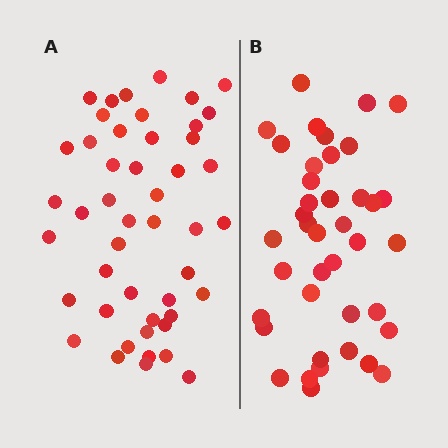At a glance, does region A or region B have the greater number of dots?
Region A (the left region) has more dots.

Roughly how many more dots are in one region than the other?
Region A has roughly 8 or so more dots than region B.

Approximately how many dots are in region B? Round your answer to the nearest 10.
About 40 dots.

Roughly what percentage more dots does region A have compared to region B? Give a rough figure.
About 20% more.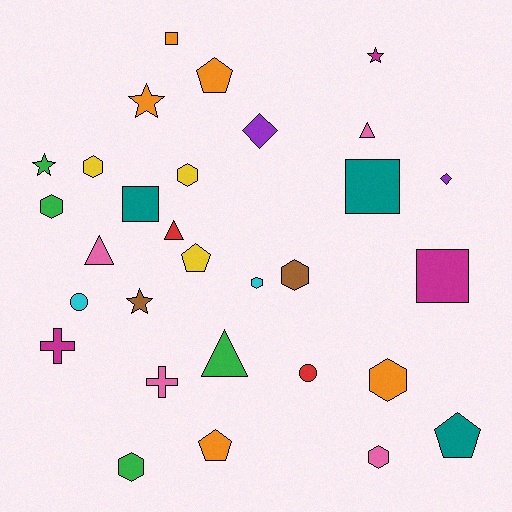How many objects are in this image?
There are 30 objects.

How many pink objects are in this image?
There are 4 pink objects.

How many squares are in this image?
There are 4 squares.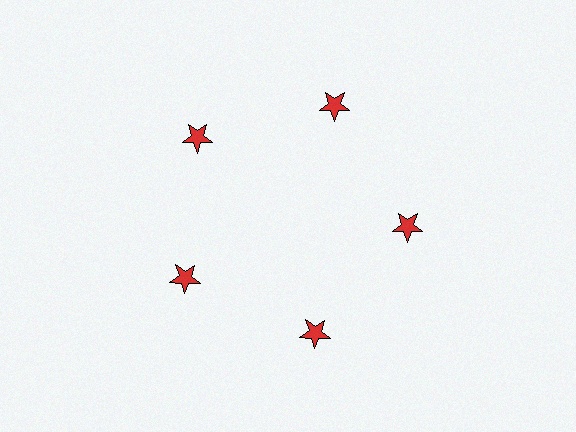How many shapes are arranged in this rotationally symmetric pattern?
There are 5 shapes, arranged in 5 groups of 1.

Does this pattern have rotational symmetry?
Yes, this pattern has 5-fold rotational symmetry. It looks the same after rotating 72 degrees around the center.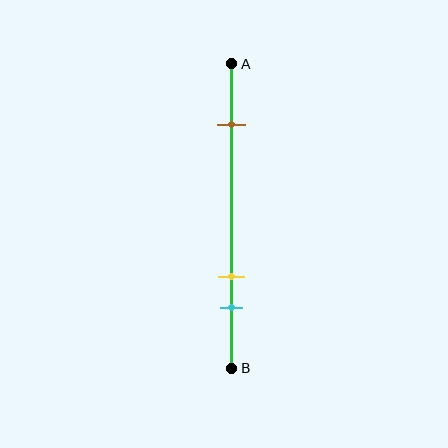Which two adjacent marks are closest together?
The yellow and cyan marks are the closest adjacent pair.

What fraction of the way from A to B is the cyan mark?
The cyan mark is approximately 80% (0.8) of the way from A to B.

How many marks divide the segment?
There are 3 marks dividing the segment.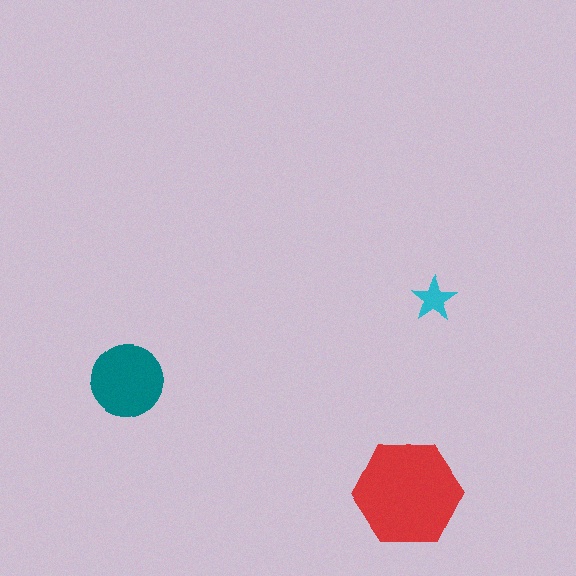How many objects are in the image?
There are 3 objects in the image.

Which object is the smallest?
The cyan star.